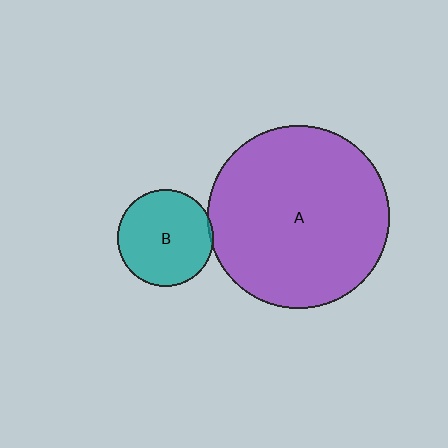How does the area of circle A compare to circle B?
Approximately 3.6 times.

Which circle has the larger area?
Circle A (purple).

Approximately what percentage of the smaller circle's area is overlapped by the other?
Approximately 5%.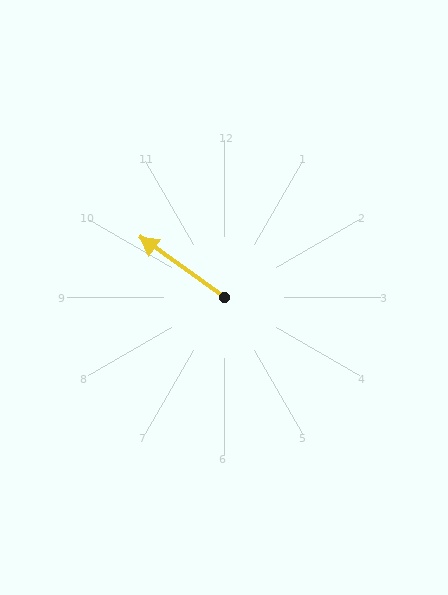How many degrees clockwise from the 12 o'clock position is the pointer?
Approximately 306 degrees.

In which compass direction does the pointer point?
Northwest.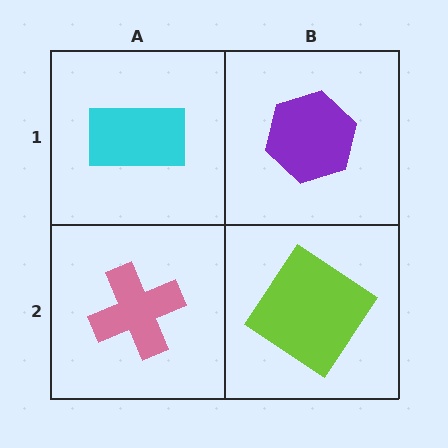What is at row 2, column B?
A lime diamond.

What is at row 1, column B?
A purple hexagon.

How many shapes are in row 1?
2 shapes.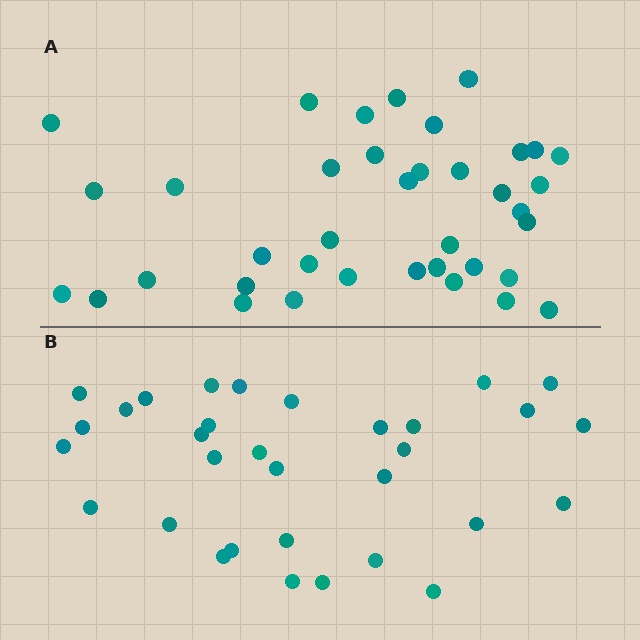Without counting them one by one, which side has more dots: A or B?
Region A (the top region) has more dots.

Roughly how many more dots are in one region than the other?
Region A has about 6 more dots than region B.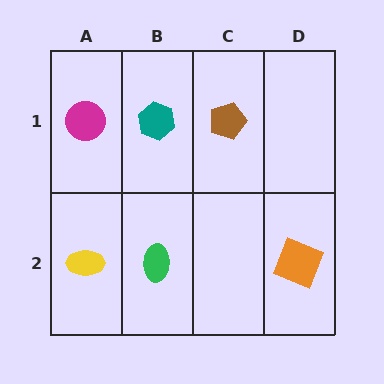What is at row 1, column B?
A teal hexagon.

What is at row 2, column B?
A green ellipse.